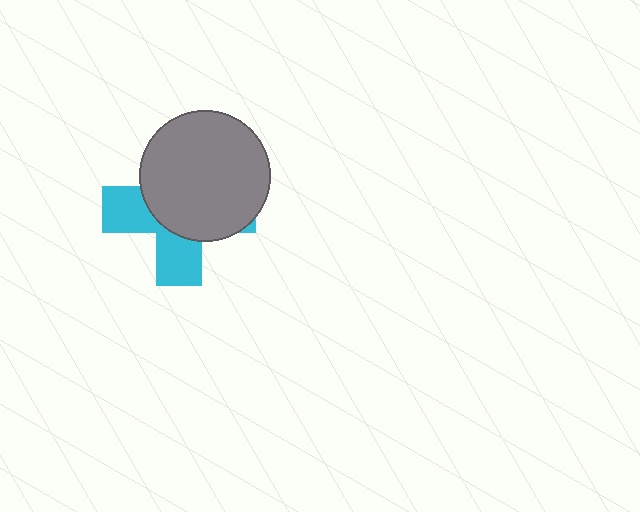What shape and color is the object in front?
The object in front is a gray circle.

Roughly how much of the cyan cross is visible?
A small part of it is visible (roughly 39%).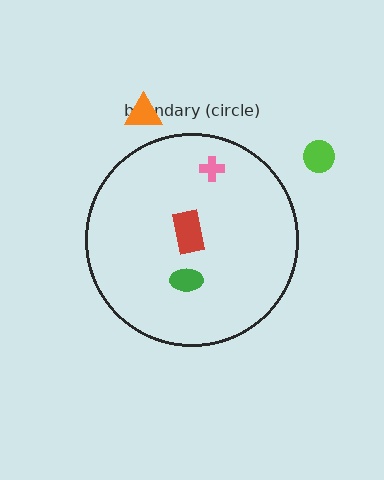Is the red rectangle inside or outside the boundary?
Inside.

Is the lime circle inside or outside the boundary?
Outside.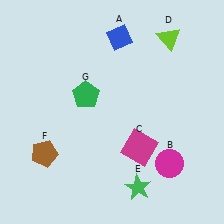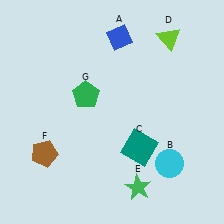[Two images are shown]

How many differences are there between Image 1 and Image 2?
There are 2 differences between the two images.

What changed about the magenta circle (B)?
In Image 1, B is magenta. In Image 2, it changed to cyan.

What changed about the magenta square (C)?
In Image 1, C is magenta. In Image 2, it changed to teal.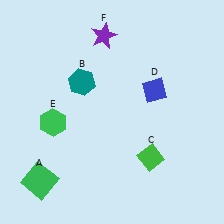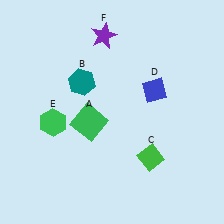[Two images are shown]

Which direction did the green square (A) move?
The green square (A) moved up.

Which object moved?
The green square (A) moved up.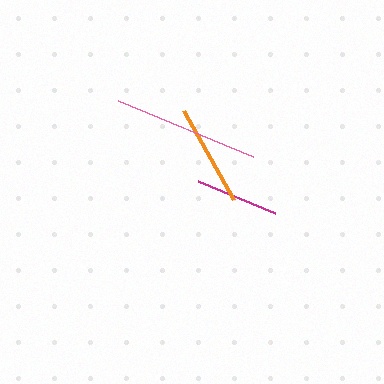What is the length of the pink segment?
The pink segment is approximately 146 pixels long.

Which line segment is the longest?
The pink line is the longest at approximately 146 pixels.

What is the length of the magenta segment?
The magenta segment is approximately 84 pixels long.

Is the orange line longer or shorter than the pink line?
The pink line is longer than the orange line.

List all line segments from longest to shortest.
From longest to shortest: pink, orange, magenta.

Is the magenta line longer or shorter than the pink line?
The pink line is longer than the magenta line.